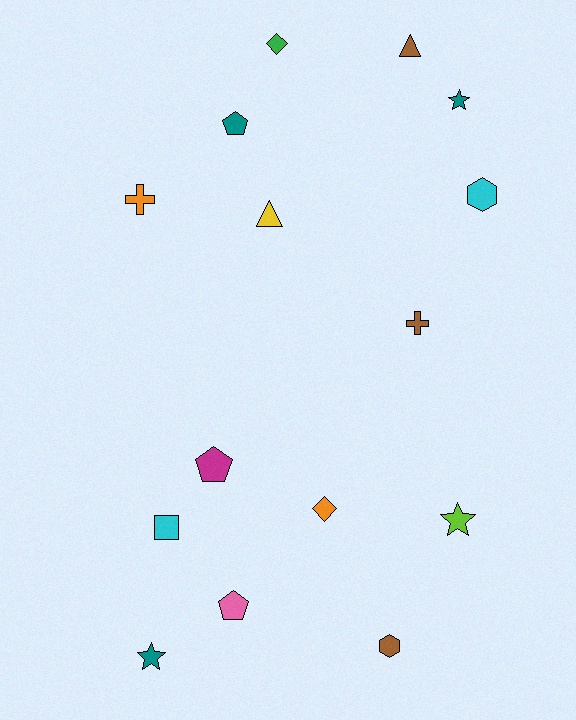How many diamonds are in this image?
There are 2 diamonds.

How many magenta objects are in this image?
There is 1 magenta object.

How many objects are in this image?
There are 15 objects.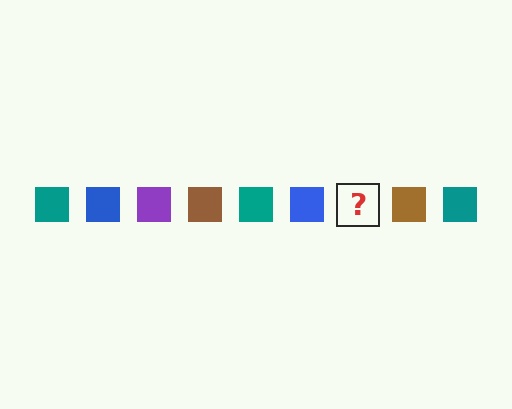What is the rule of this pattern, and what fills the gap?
The rule is that the pattern cycles through teal, blue, purple, brown squares. The gap should be filled with a purple square.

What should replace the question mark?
The question mark should be replaced with a purple square.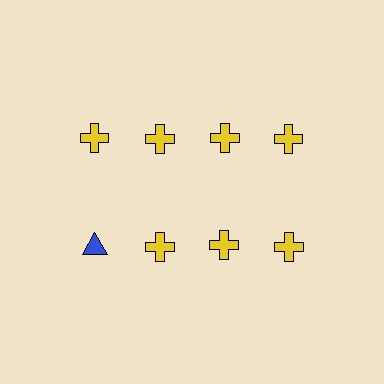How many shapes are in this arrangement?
There are 8 shapes arranged in a grid pattern.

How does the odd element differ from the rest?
It differs in both color (blue instead of yellow) and shape (triangle instead of cross).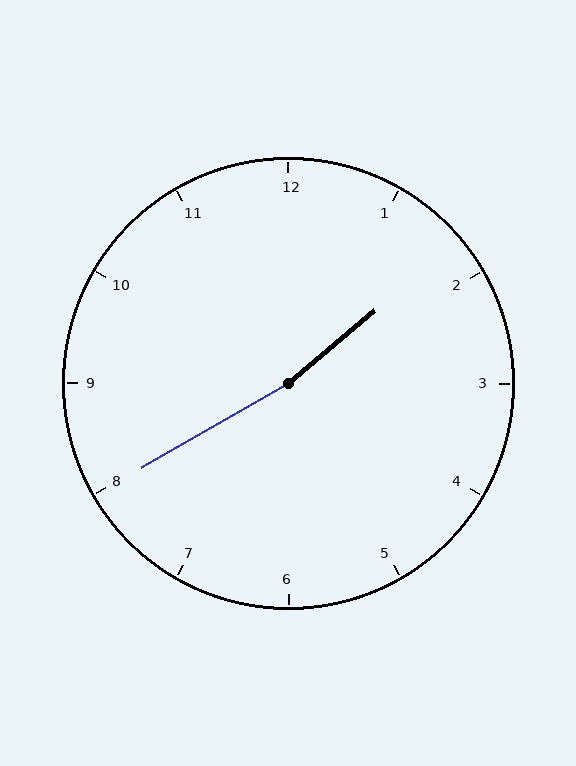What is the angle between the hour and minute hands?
Approximately 170 degrees.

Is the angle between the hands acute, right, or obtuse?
It is obtuse.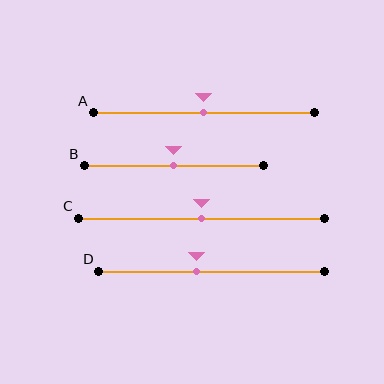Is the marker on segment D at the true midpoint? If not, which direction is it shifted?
No, the marker on segment D is shifted to the left by about 6% of the segment length.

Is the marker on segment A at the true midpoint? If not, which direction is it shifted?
Yes, the marker on segment A is at the true midpoint.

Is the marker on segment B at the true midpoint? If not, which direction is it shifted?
Yes, the marker on segment B is at the true midpoint.